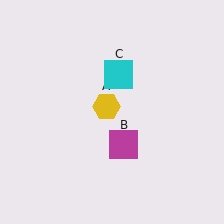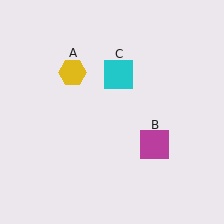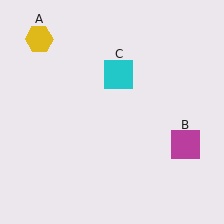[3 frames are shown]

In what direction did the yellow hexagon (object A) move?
The yellow hexagon (object A) moved up and to the left.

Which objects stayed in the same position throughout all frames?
Cyan square (object C) remained stationary.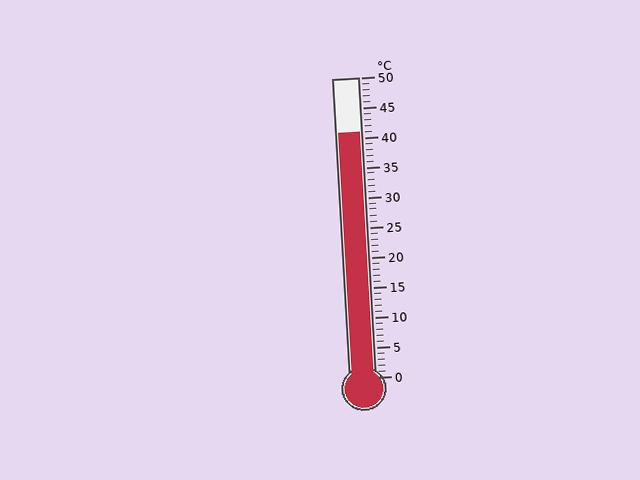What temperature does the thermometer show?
The thermometer shows approximately 41°C.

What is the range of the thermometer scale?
The thermometer scale ranges from 0°C to 50°C.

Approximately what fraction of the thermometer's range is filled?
The thermometer is filled to approximately 80% of its range.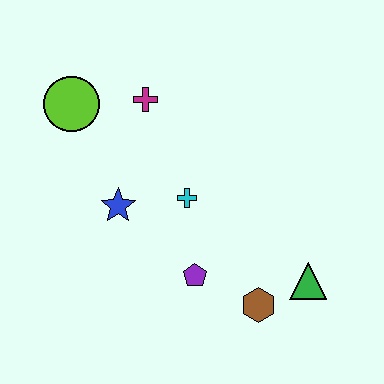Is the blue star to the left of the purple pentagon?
Yes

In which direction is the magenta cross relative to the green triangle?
The magenta cross is above the green triangle.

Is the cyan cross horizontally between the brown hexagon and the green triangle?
No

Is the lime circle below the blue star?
No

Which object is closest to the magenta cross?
The lime circle is closest to the magenta cross.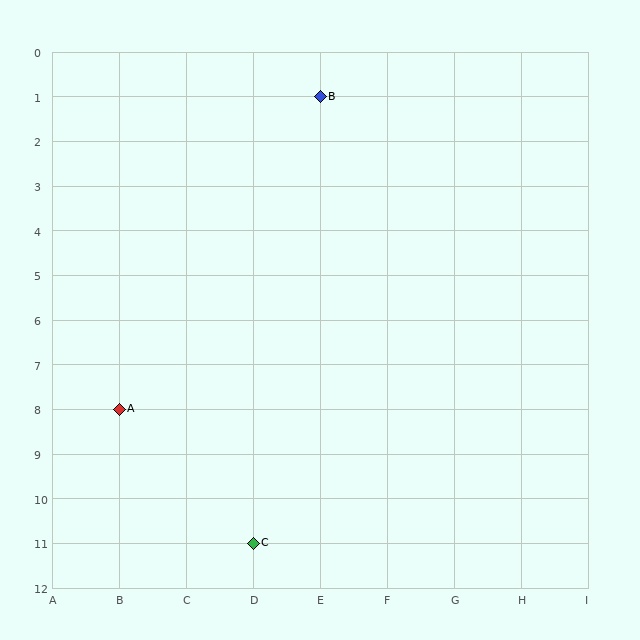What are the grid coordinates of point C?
Point C is at grid coordinates (D, 11).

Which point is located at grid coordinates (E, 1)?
Point B is at (E, 1).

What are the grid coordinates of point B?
Point B is at grid coordinates (E, 1).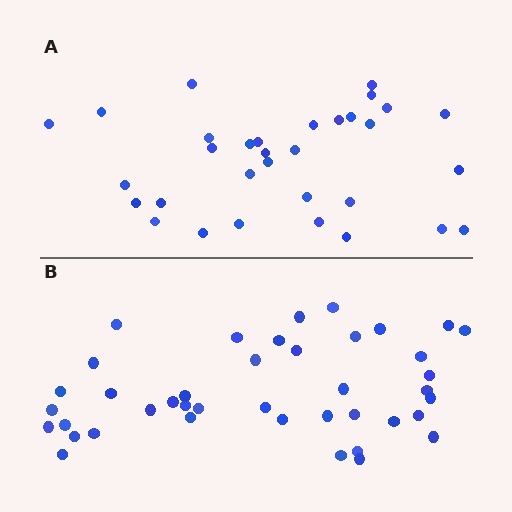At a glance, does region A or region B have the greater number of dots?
Region B (the bottom region) has more dots.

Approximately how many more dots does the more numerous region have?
Region B has roughly 8 or so more dots than region A.